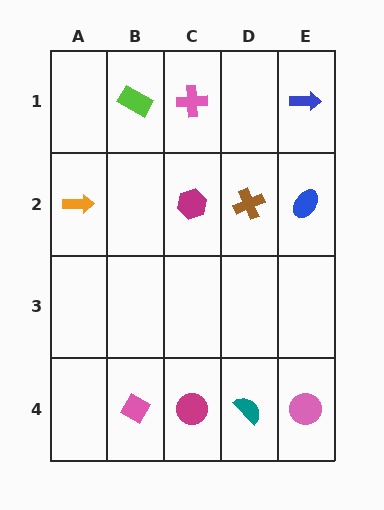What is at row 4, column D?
A teal semicircle.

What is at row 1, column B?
A lime rectangle.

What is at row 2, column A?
An orange arrow.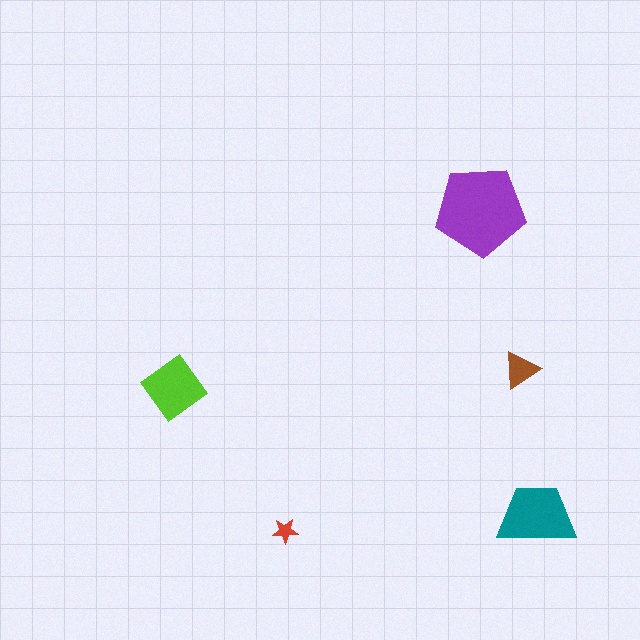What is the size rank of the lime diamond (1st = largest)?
3rd.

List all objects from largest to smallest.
The purple pentagon, the teal trapezoid, the lime diamond, the brown triangle, the red star.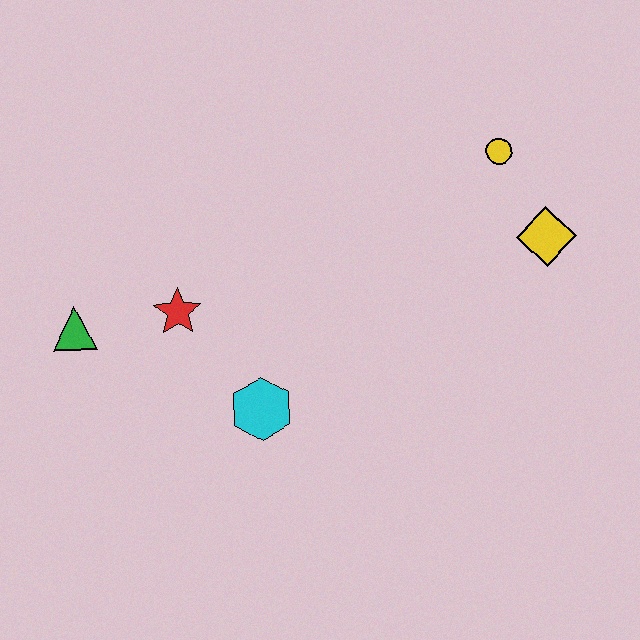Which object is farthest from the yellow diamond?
The green triangle is farthest from the yellow diamond.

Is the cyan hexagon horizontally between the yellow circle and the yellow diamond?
No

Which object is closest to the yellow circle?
The yellow diamond is closest to the yellow circle.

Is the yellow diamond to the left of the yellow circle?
No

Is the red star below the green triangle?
No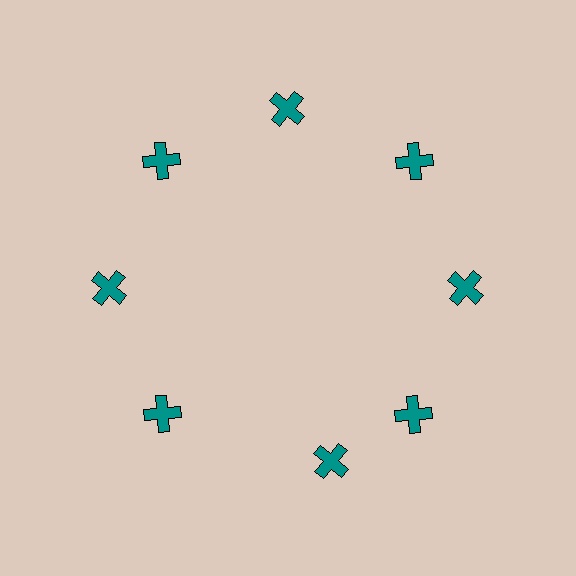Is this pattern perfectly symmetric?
No. The 8 teal crosses are arranged in a ring, but one element near the 6 o'clock position is rotated out of alignment along the ring, breaking the 8-fold rotational symmetry.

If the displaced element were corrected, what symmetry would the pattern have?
It would have 8-fold rotational symmetry — the pattern would map onto itself every 45 degrees.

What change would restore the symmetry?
The symmetry would be restored by rotating it back into even spacing with its neighbors so that all 8 crosses sit at equal angles and equal distance from the center.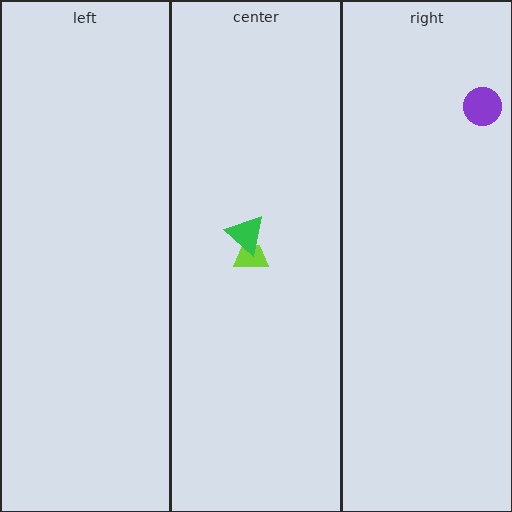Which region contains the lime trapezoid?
The center region.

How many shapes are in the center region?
2.